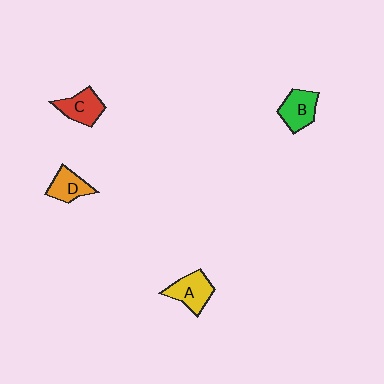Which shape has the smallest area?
Shape D (orange).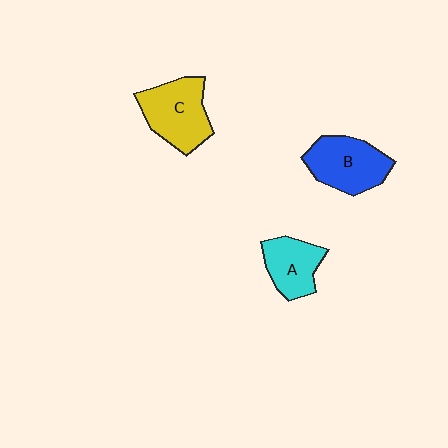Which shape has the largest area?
Shape C (yellow).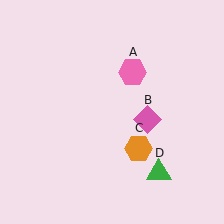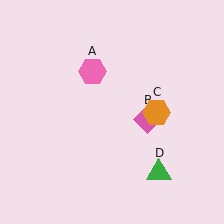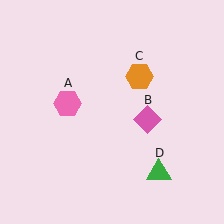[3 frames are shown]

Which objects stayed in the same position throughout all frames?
Pink diamond (object B) and green triangle (object D) remained stationary.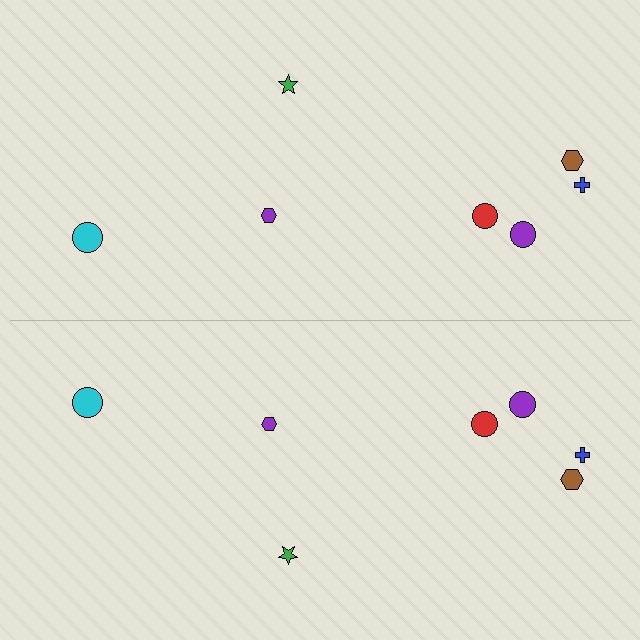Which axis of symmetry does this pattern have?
The pattern has a horizontal axis of symmetry running through the center of the image.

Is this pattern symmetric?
Yes, this pattern has bilateral (reflection) symmetry.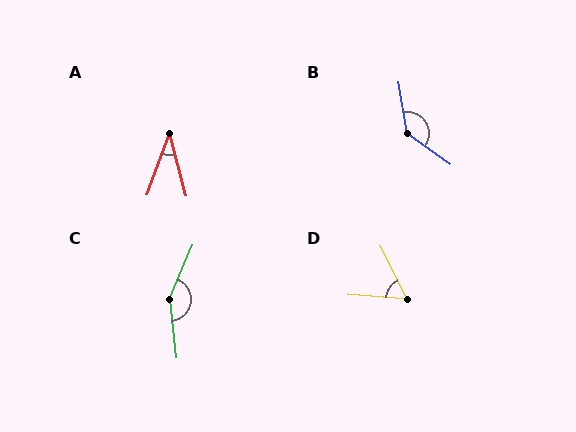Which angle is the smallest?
A, at approximately 34 degrees.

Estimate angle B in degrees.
Approximately 135 degrees.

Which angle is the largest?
C, at approximately 150 degrees.